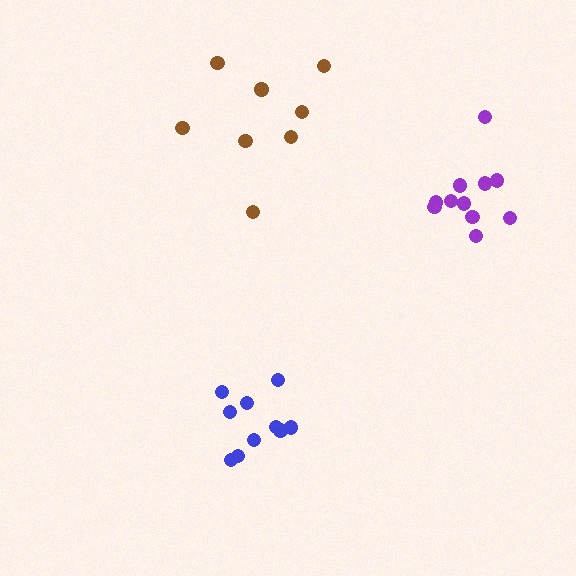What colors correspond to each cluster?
The clusters are colored: blue, brown, purple.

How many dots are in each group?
Group 1: 10 dots, Group 2: 8 dots, Group 3: 11 dots (29 total).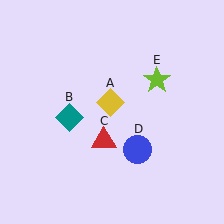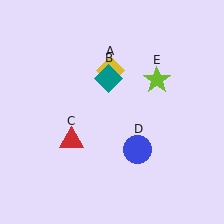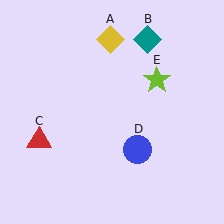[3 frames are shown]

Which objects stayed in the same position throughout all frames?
Blue circle (object D) and lime star (object E) remained stationary.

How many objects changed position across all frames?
3 objects changed position: yellow diamond (object A), teal diamond (object B), red triangle (object C).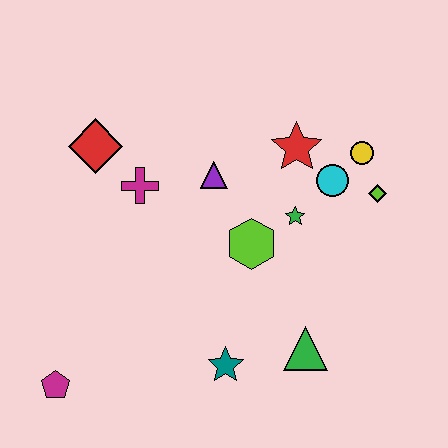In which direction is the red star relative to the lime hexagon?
The red star is above the lime hexagon.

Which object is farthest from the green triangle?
The red diamond is farthest from the green triangle.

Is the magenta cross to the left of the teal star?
Yes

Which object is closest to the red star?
The cyan circle is closest to the red star.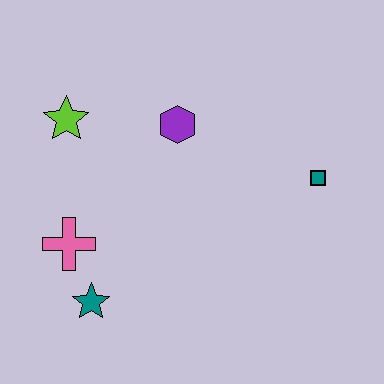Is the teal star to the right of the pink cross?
Yes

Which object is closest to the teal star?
The pink cross is closest to the teal star.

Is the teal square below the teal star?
No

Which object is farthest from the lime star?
The teal square is farthest from the lime star.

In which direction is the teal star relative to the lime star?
The teal star is below the lime star.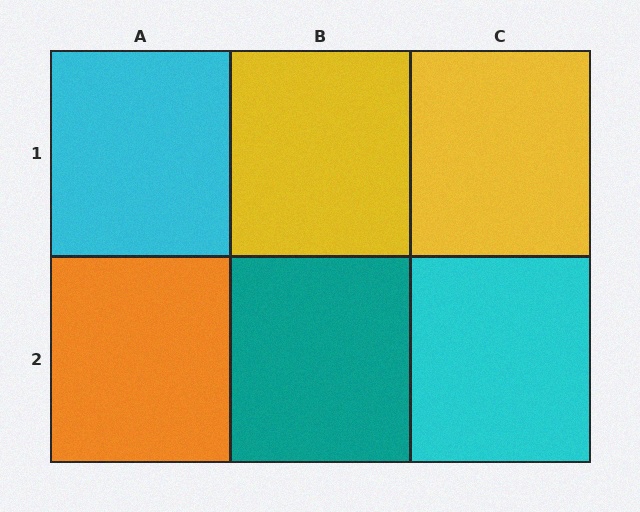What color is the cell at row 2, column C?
Cyan.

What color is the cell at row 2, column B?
Teal.